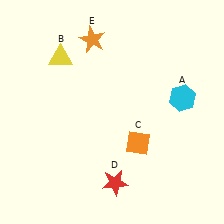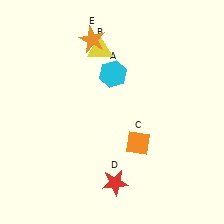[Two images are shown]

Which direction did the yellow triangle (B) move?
The yellow triangle (B) moved right.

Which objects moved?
The objects that moved are: the cyan hexagon (A), the yellow triangle (B).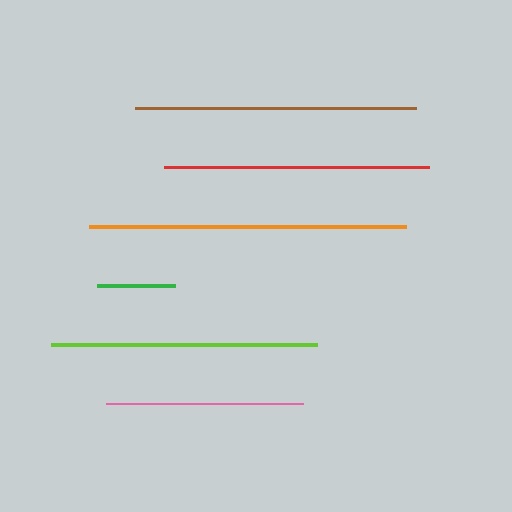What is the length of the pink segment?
The pink segment is approximately 197 pixels long.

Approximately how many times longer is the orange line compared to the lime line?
The orange line is approximately 1.2 times the length of the lime line.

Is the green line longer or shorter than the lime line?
The lime line is longer than the green line.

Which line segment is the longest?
The orange line is the longest at approximately 317 pixels.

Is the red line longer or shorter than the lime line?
The lime line is longer than the red line.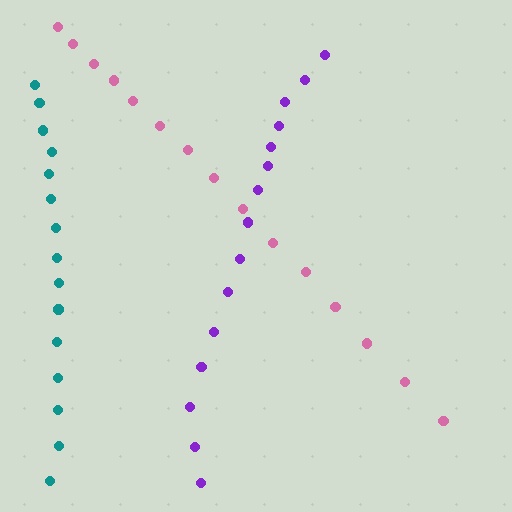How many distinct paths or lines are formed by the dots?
There are 3 distinct paths.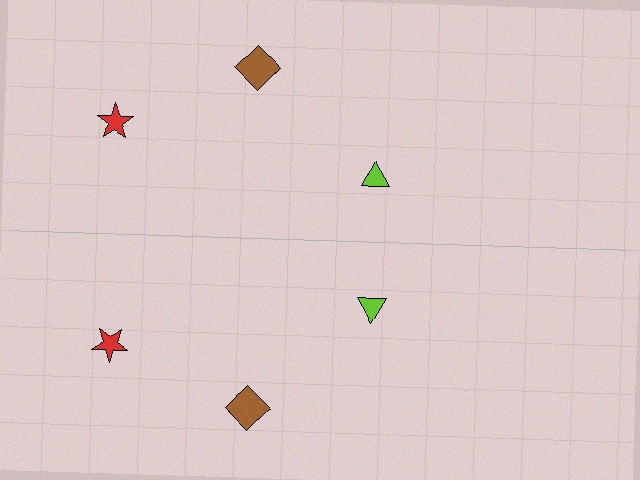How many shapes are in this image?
There are 6 shapes in this image.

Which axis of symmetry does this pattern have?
The pattern has a horizontal axis of symmetry running through the center of the image.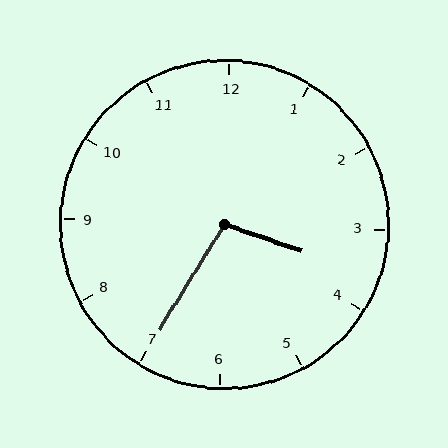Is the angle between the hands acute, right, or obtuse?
It is obtuse.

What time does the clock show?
3:35.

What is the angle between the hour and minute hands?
Approximately 102 degrees.